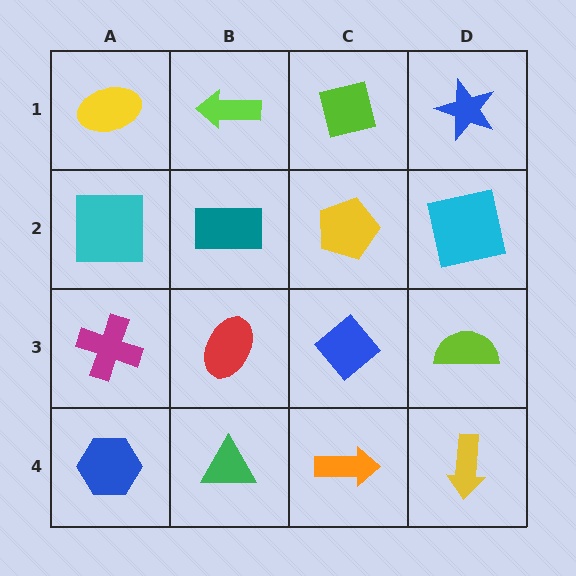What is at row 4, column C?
An orange arrow.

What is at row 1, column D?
A blue star.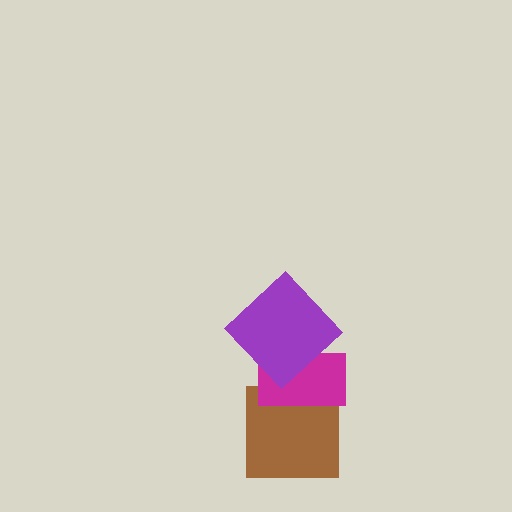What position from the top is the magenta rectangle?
The magenta rectangle is 2nd from the top.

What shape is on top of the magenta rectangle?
The purple diamond is on top of the magenta rectangle.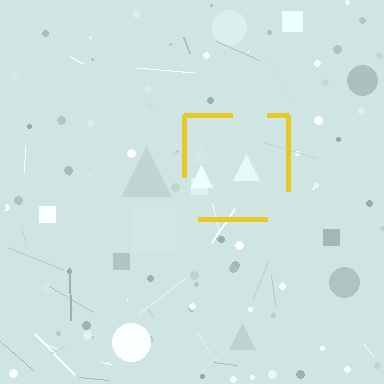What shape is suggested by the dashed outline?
The dashed outline suggests a square.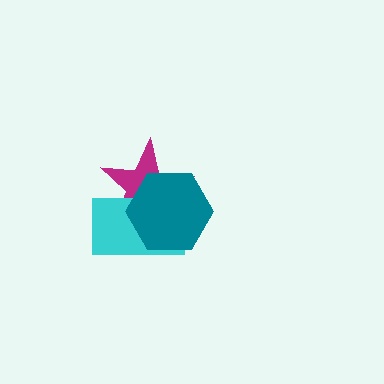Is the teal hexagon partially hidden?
No, no other shape covers it.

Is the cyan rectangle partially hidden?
Yes, it is partially covered by another shape.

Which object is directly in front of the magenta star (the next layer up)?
The cyan rectangle is directly in front of the magenta star.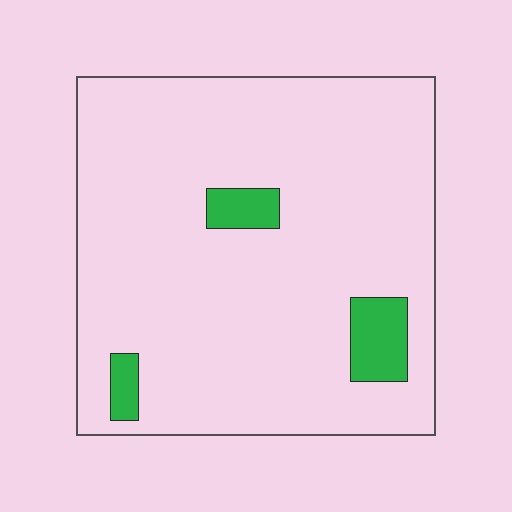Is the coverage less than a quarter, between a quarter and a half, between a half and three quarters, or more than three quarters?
Less than a quarter.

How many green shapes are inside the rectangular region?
3.